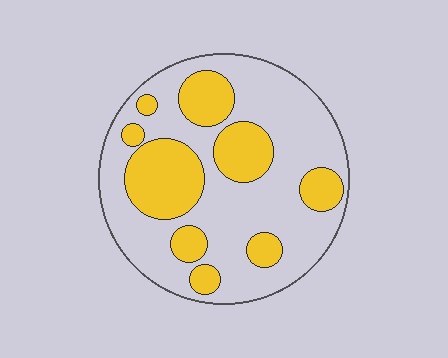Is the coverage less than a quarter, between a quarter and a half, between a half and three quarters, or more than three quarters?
Between a quarter and a half.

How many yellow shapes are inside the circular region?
9.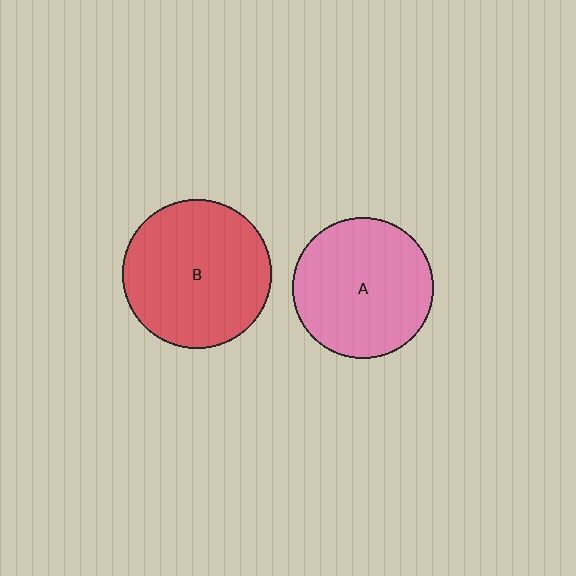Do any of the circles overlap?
No, none of the circles overlap.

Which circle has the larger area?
Circle B (red).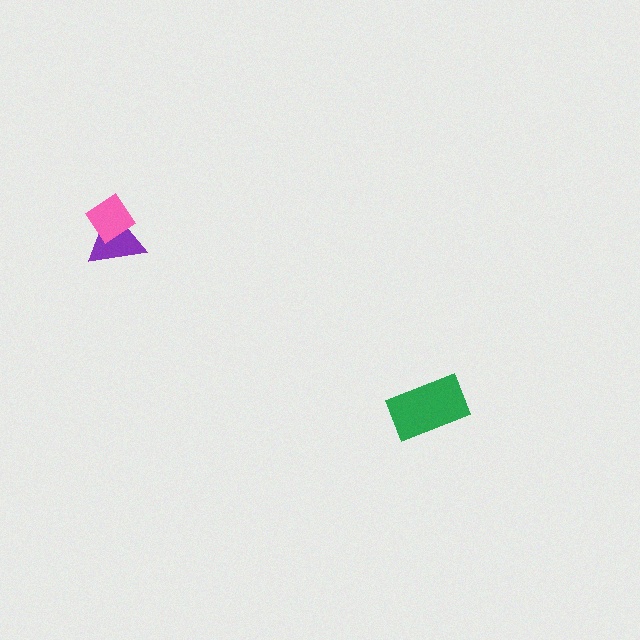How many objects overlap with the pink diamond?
1 object overlaps with the pink diamond.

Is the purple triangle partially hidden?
Yes, it is partially covered by another shape.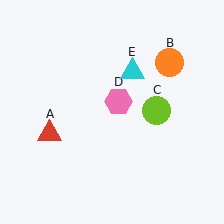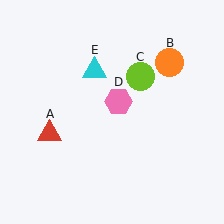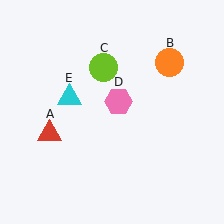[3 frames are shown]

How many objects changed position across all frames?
2 objects changed position: lime circle (object C), cyan triangle (object E).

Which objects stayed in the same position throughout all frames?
Red triangle (object A) and orange circle (object B) and pink hexagon (object D) remained stationary.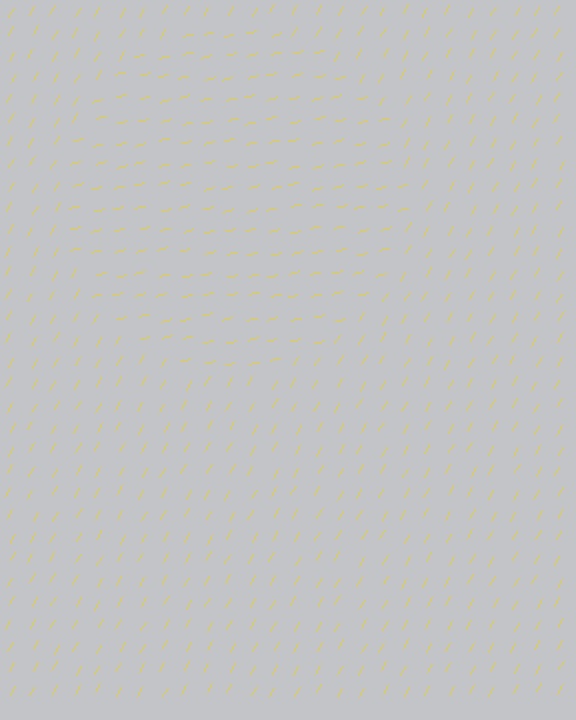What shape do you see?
I see a circle.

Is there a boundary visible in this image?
Yes, there is a texture boundary formed by a change in line orientation.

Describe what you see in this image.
The image is filled with small yellow line segments. A circle region in the image has lines oriented differently from the surrounding lines, creating a visible texture boundary.